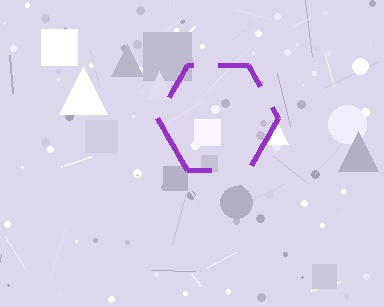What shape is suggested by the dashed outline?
The dashed outline suggests a hexagon.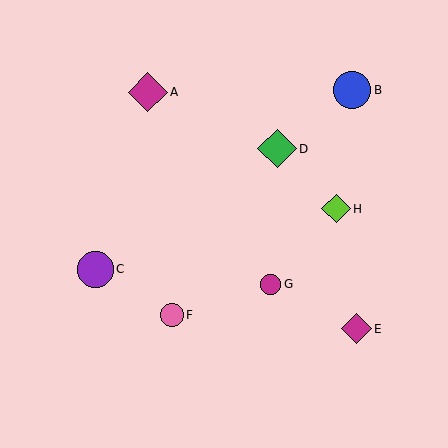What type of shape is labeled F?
Shape F is a pink circle.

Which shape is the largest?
The magenta diamond (labeled A) is the largest.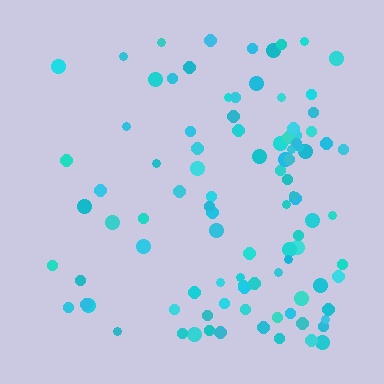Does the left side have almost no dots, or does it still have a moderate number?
Still a moderate number, just noticeably fewer than the right.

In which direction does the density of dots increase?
From left to right, with the right side densest.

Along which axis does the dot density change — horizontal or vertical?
Horizontal.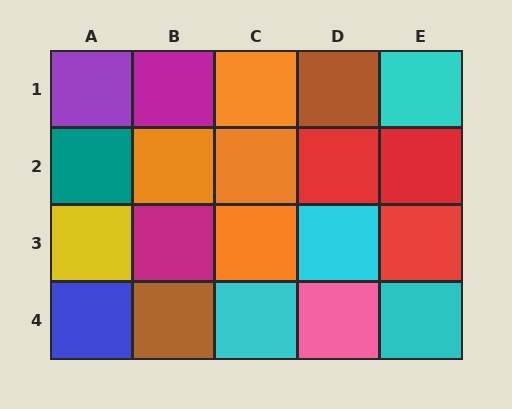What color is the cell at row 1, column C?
Orange.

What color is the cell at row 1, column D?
Brown.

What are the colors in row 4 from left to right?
Blue, brown, cyan, pink, cyan.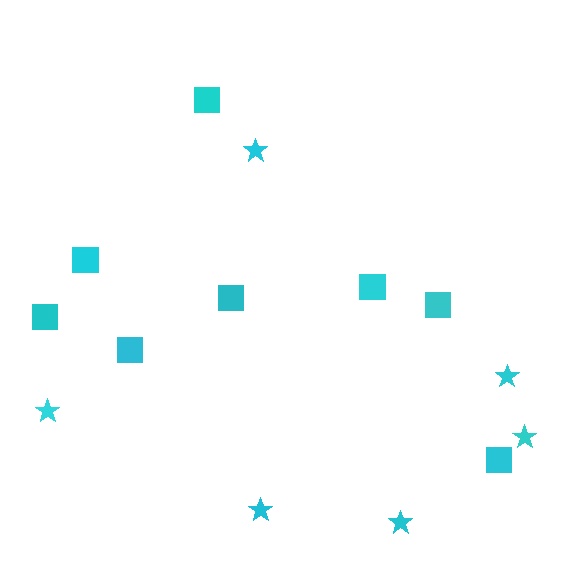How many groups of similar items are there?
There are 2 groups: one group of stars (6) and one group of squares (8).